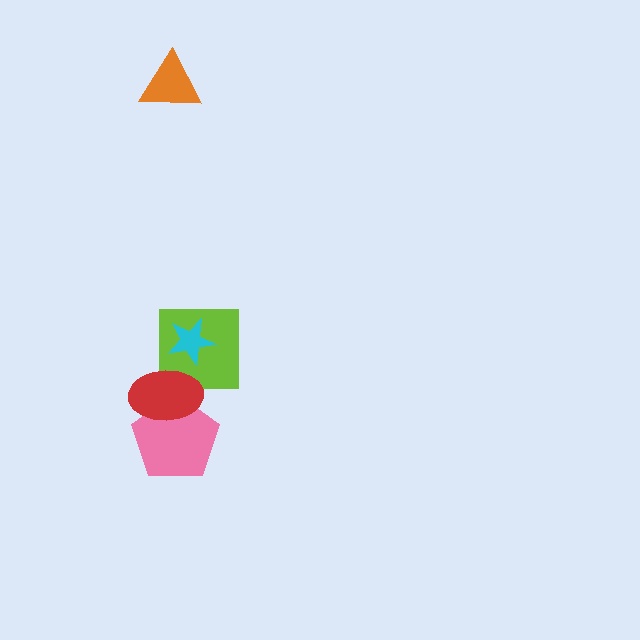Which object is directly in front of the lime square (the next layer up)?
The cyan star is directly in front of the lime square.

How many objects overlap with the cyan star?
1 object overlaps with the cyan star.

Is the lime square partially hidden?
Yes, it is partially covered by another shape.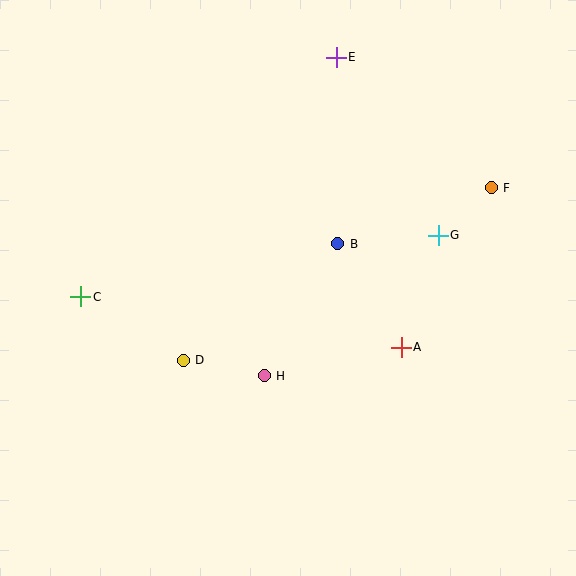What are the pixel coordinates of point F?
Point F is at (491, 188).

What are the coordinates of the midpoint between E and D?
The midpoint between E and D is at (260, 209).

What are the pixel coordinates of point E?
Point E is at (336, 57).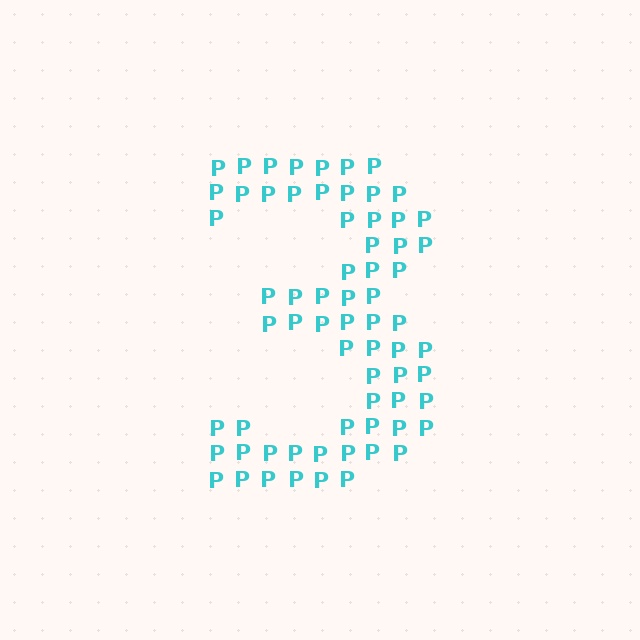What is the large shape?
The large shape is the digit 3.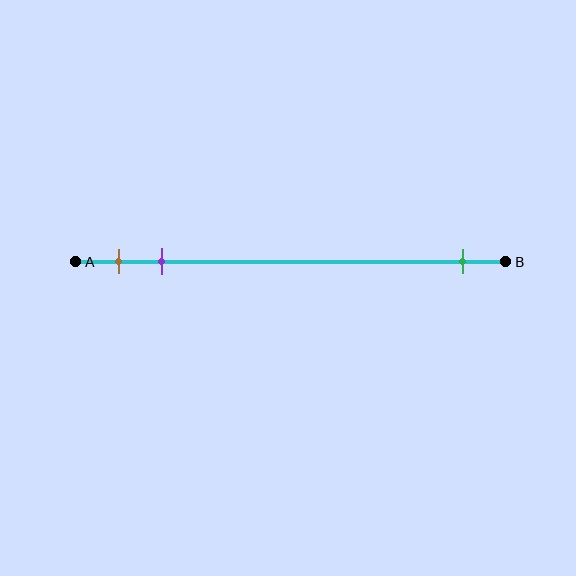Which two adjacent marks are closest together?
The brown and purple marks are the closest adjacent pair.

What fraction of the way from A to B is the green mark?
The green mark is approximately 90% (0.9) of the way from A to B.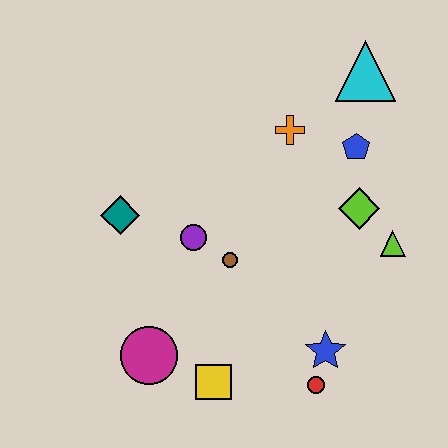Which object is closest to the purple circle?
The brown circle is closest to the purple circle.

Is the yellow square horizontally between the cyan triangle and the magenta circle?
Yes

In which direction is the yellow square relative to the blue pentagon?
The yellow square is below the blue pentagon.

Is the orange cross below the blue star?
No